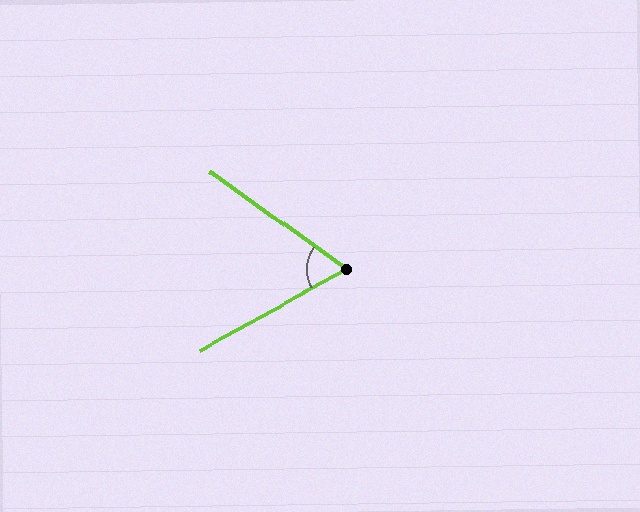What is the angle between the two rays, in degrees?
Approximately 65 degrees.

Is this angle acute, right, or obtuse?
It is acute.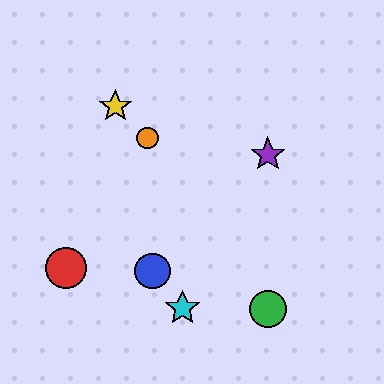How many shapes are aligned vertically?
2 shapes (the green circle, the purple star) are aligned vertically.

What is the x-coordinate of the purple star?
The purple star is at x≈268.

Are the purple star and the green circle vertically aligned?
Yes, both are at x≈268.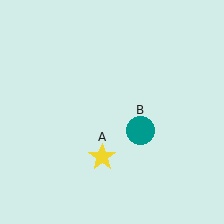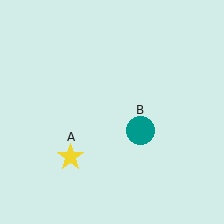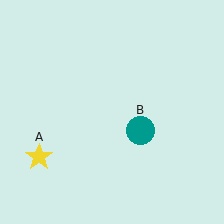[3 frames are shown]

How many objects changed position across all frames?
1 object changed position: yellow star (object A).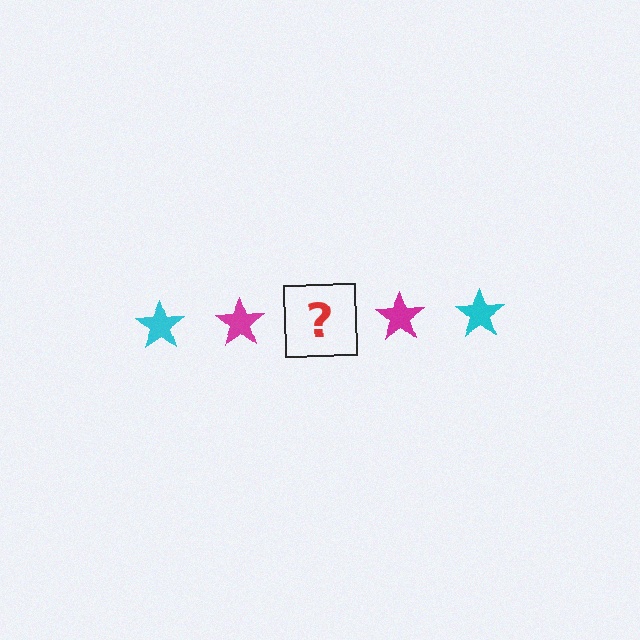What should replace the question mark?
The question mark should be replaced with a cyan star.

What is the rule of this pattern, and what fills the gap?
The rule is that the pattern cycles through cyan, magenta stars. The gap should be filled with a cyan star.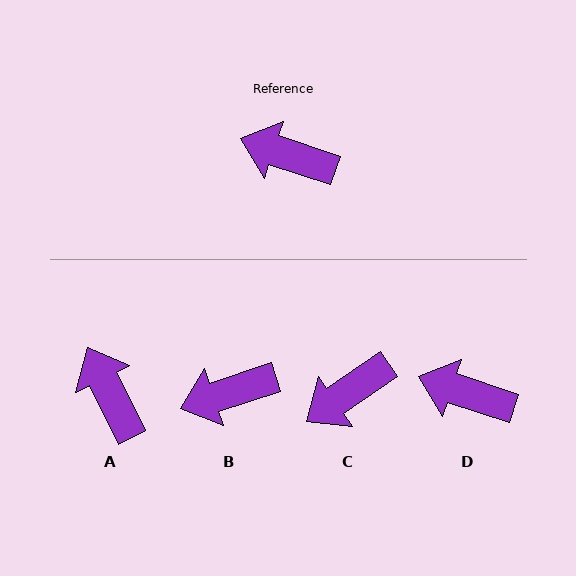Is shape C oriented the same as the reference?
No, it is off by about 53 degrees.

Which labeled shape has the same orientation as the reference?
D.